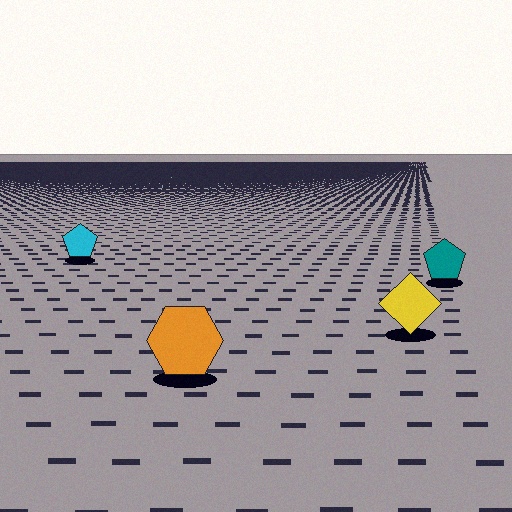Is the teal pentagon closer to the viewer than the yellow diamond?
No. The yellow diamond is closer — you can tell from the texture gradient: the ground texture is coarser near it.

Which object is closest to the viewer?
The orange hexagon is closest. The texture marks near it are larger and more spread out.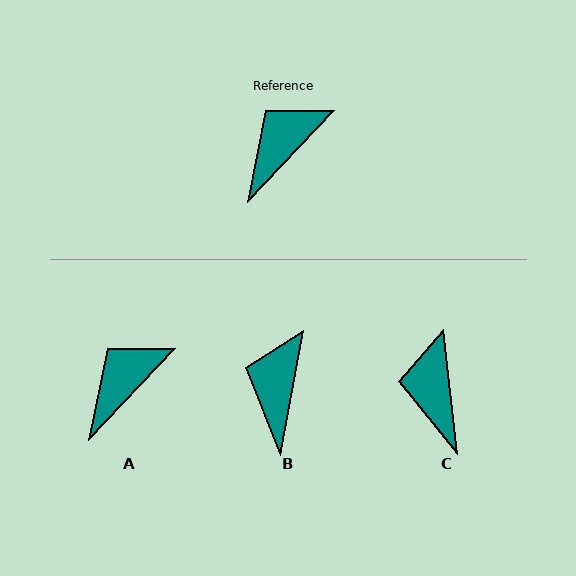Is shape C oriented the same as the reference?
No, it is off by about 50 degrees.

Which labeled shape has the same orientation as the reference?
A.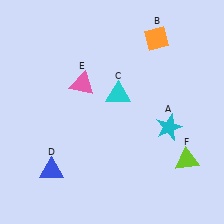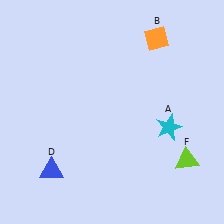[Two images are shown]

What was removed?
The pink triangle (E), the cyan triangle (C) were removed in Image 2.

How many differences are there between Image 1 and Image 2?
There are 2 differences between the two images.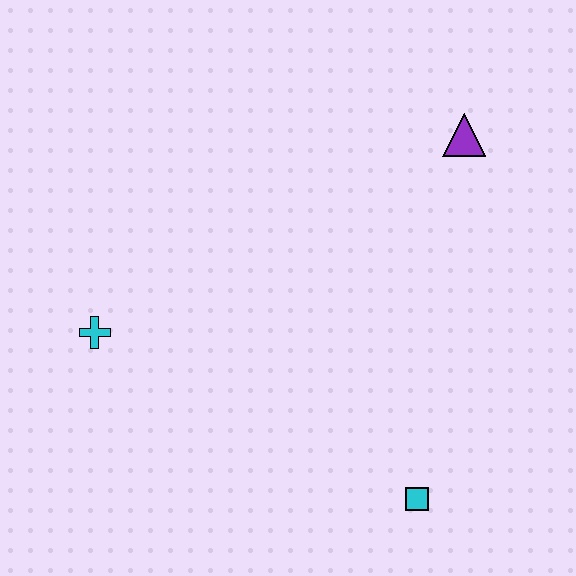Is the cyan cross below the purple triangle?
Yes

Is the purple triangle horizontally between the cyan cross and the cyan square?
No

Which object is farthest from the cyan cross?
The purple triangle is farthest from the cyan cross.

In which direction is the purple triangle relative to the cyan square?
The purple triangle is above the cyan square.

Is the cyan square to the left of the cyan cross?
No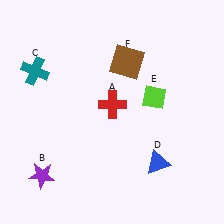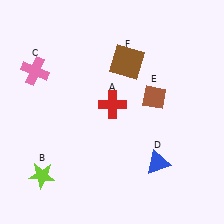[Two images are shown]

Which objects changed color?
B changed from purple to lime. C changed from teal to pink. E changed from lime to brown.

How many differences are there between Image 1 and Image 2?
There are 3 differences between the two images.